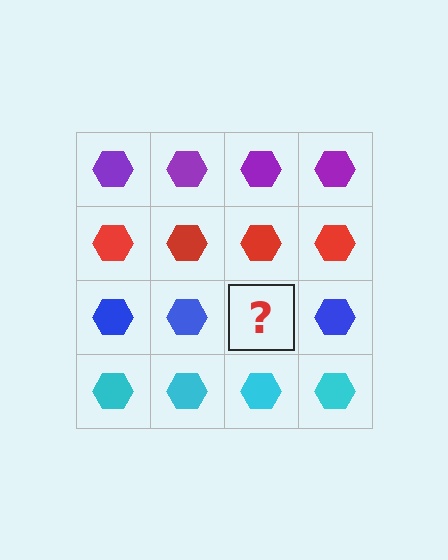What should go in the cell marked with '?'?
The missing cell should contain a blue hexagon.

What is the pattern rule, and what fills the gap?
The rule is that each row has a consistent color. The gap should be filled with a blue hexagon.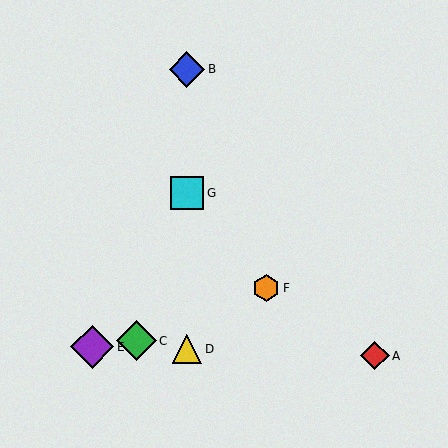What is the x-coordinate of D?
Object D is at x≈187.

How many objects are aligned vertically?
3 objects (B, D, G) are aligned vertically.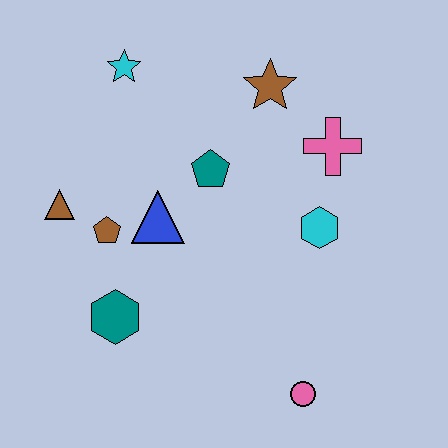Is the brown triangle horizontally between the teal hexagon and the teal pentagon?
No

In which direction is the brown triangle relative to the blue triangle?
The brown triangle is to the left of the blue triangle.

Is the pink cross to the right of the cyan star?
Yes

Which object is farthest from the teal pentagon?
The pink circle is farthest from the teal pentagon.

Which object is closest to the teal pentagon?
The blue triangle is closest to the teal pentagon.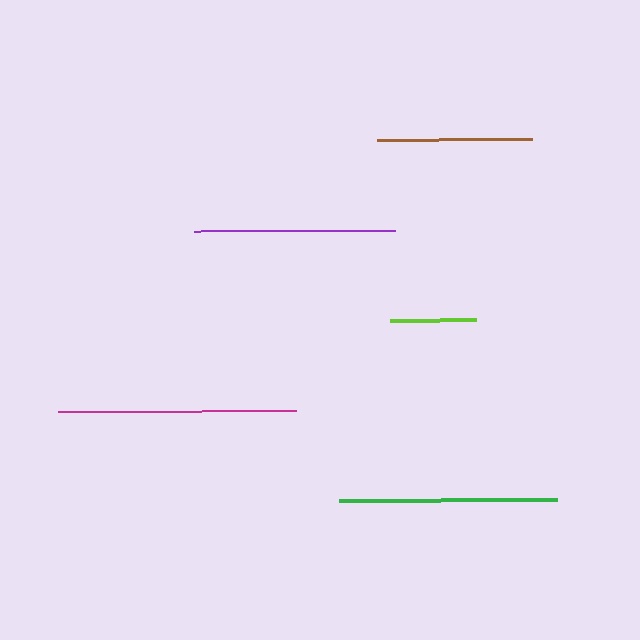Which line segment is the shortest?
The lime line is the shortest at approximately 86 pixels.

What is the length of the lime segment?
The lime segment is approximately 86 pixels long.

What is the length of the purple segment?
The purple segment is approximately 201 pixels long.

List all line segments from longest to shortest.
From longest to shortest: magenta, green, purple, brown, lime.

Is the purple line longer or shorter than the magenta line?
The magenta line is longer than the purple line.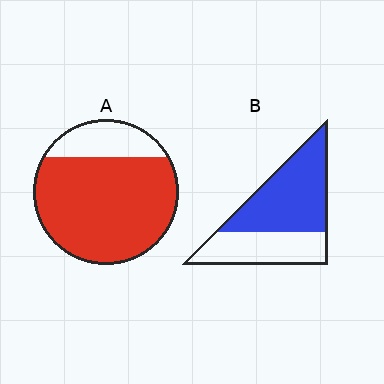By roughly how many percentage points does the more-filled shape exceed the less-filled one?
By roughly 20 percentage points (A over B).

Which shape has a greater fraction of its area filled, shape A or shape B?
Shape A.